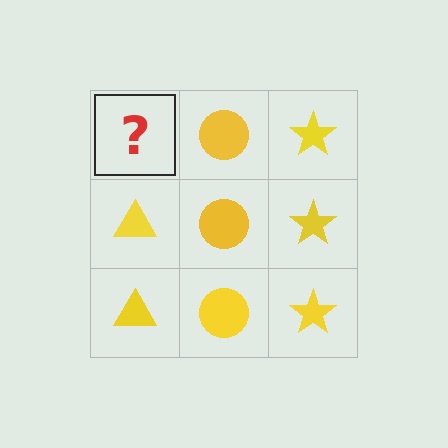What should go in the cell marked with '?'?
The missing cell should contain a yellow triangle.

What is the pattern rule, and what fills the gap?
The rule is that each column has a consistent shape. The gap should be filled with a yellow triangle.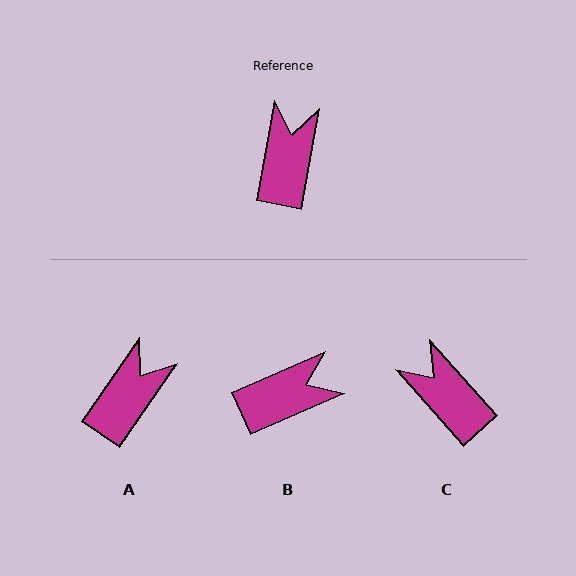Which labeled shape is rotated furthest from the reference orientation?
B, about 56 degrees away.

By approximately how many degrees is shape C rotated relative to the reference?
Approximately 52 degrees counter-clockwise.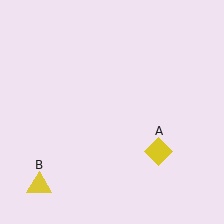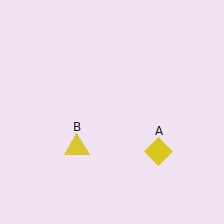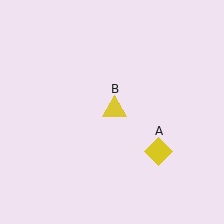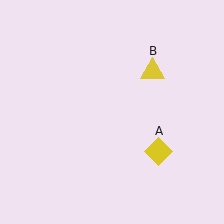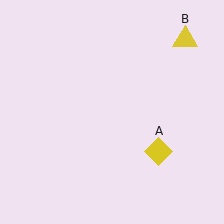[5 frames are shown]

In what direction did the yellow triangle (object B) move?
The yellow triangle (object B) moved up and to the right.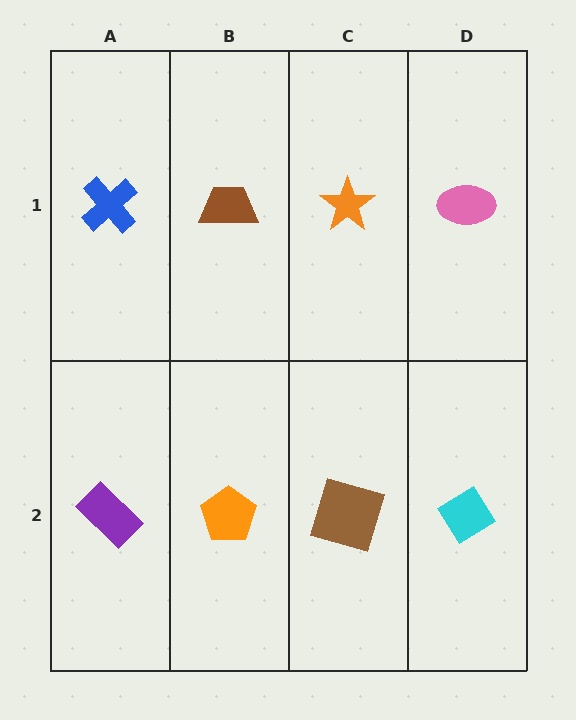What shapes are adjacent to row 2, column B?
A brown trapezoid (row 1, column B), a purple rectangle (row 2, column A), a brown square (row 2, column C).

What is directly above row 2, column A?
A blue cross.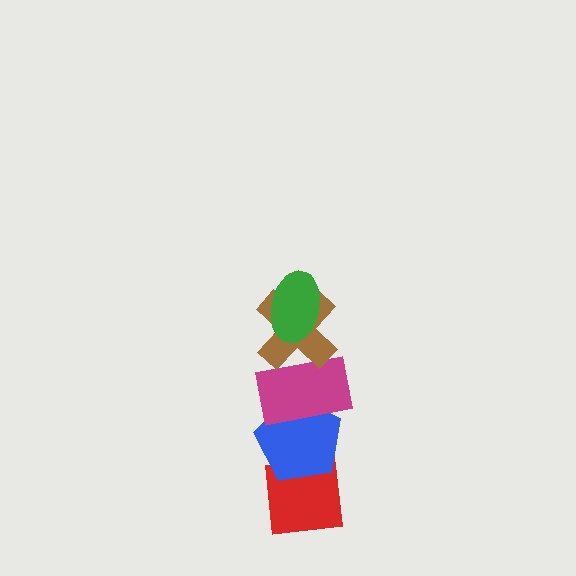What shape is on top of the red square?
The blue pentagon is on top of the red square.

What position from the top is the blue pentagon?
The blue pentagon is 4th from the top.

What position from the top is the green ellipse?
The green ellipse is 1st from the top.